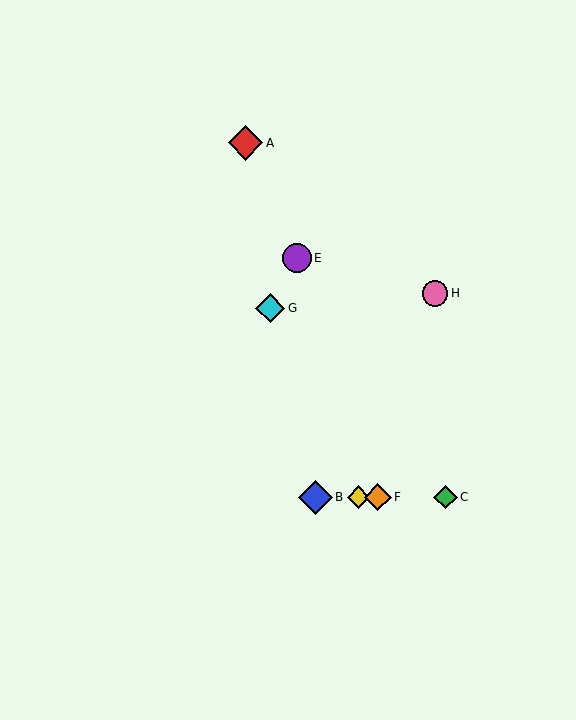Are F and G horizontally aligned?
No, F is at y≈497 and G is at y≈308.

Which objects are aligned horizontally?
Objects B, C, D, F are aligned horizontally.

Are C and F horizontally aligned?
Yes, both are at y≈497.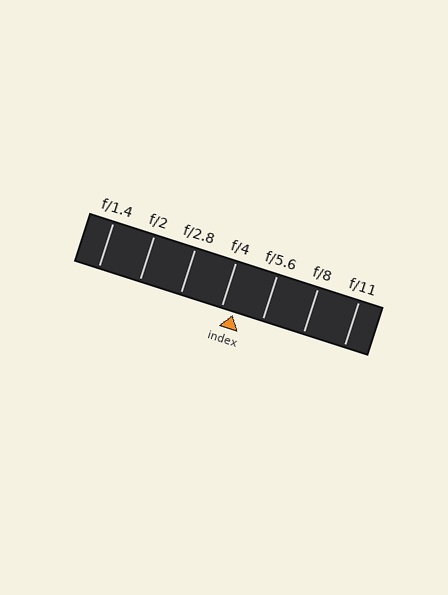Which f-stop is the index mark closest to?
The index mark is closest to f/4.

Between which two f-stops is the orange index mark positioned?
The index mark is between f/4 and f/5.6.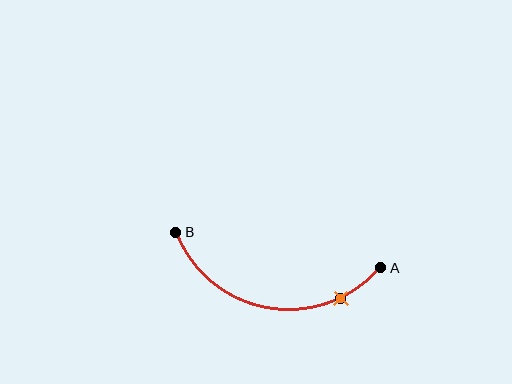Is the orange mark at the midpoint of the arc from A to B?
No. The orange mark lies on the arc but is closer to endpoint A. The arc midpoint would be at the point on the curve equidistant along the arc from both A and B.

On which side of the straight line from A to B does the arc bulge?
The arc bulges below the straight line connecting A and B.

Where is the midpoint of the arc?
The arc midpoint is the point on the curve farthest from the straight line joining A and B. It sits below that line.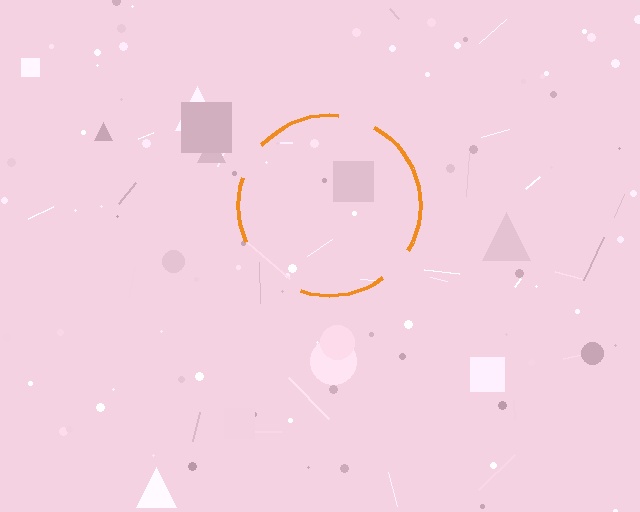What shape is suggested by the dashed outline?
The dashed outline suggests a circle.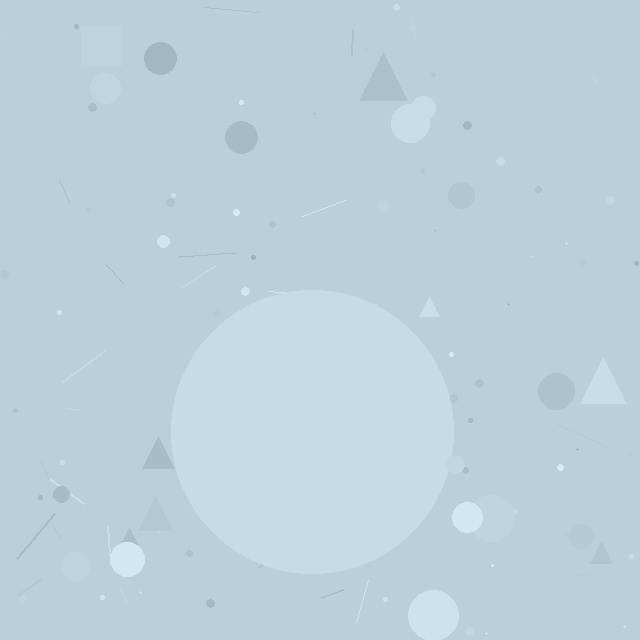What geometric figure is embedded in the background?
A circle is embedded in the background.